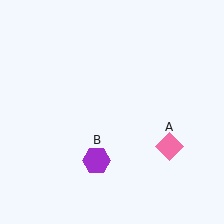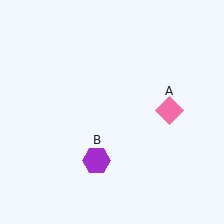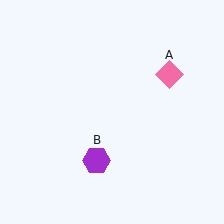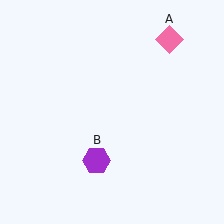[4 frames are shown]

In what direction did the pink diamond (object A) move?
The pink diamond (object A) moved up.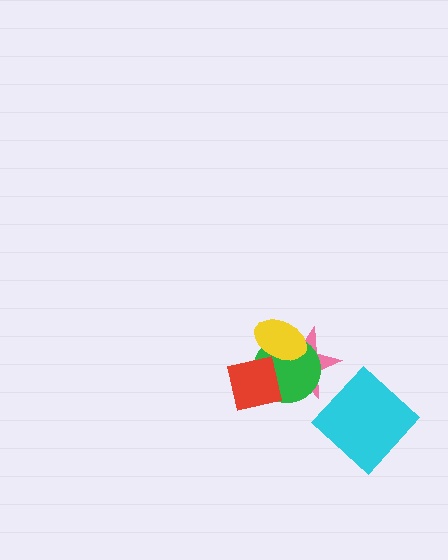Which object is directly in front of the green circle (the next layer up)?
The yellow ellipse is directly in front of the green circle.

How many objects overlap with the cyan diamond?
0 objects overlap with the cyan diamond.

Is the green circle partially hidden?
Yes, it is partially covered by another shape.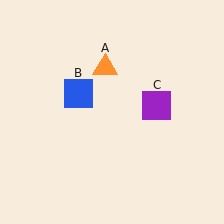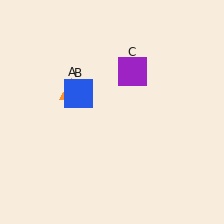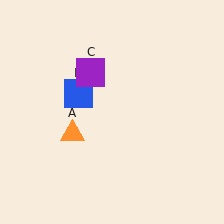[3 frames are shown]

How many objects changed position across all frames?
2 objects changed position: orange triangle (object A), purple square (object C).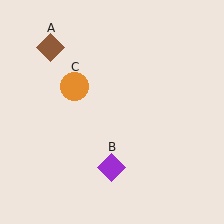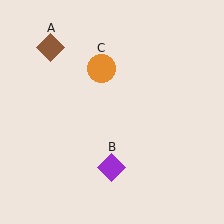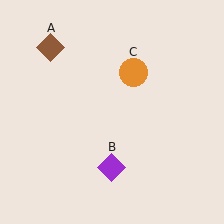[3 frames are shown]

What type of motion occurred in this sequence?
The orange circle (object C) rotated clockwise around the center of the scene.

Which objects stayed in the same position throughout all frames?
Brown diamond (object A) and purple diamond (object B) remained stationary.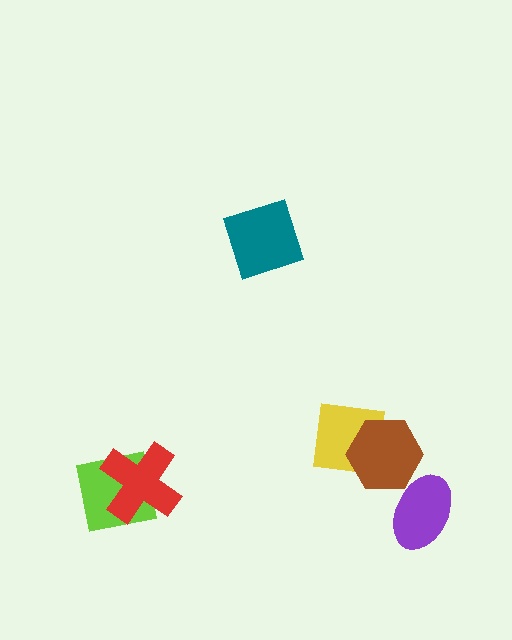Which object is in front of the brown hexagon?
The purple ellipse is in front of the brown hexagon.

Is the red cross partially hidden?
No, no other shape covers it.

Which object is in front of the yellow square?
The brown hexagon is in front of the yellow square.